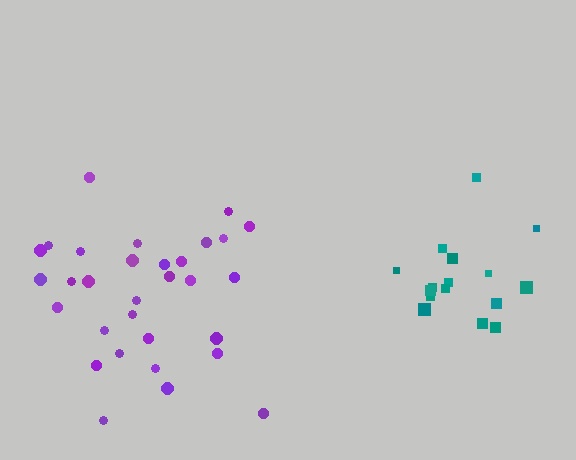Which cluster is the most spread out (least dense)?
Purple.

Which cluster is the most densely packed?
Teal.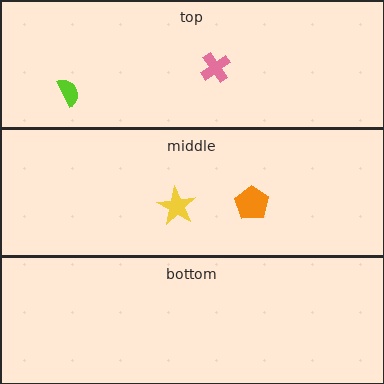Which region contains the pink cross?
The top region.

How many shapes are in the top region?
2.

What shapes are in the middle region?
The orange pentagon, the yellow star.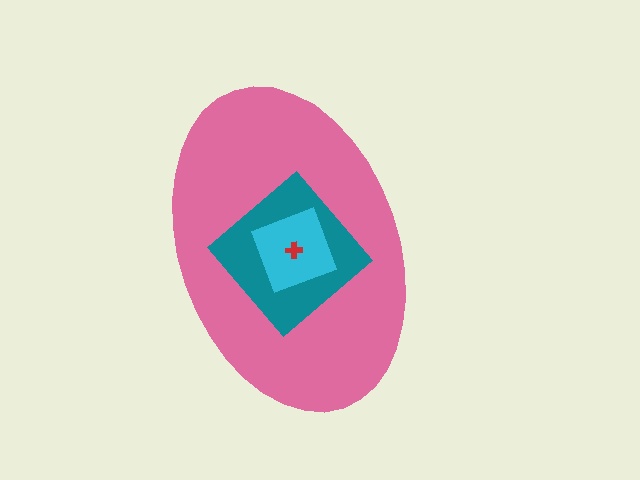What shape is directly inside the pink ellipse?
The teal diamond.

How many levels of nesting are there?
4.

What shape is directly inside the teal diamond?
The cyan square.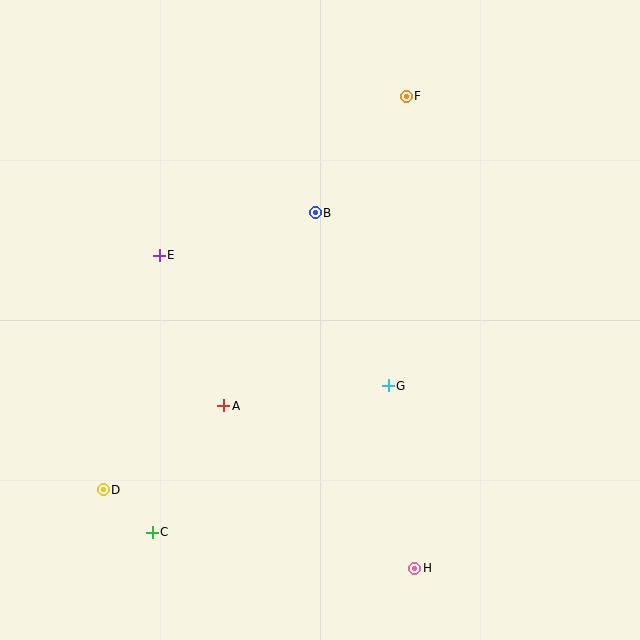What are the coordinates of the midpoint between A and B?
The midpoint between A and B is at (270, 309).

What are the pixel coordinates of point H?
Point H is at (415, 568).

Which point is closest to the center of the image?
Point G at (388, 386) is closest to the center.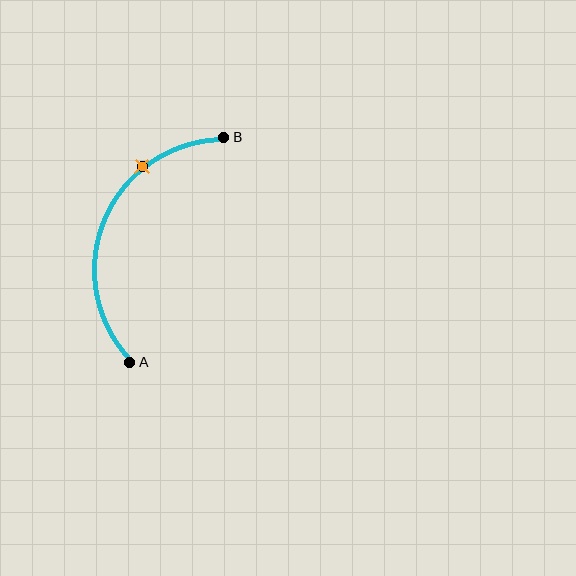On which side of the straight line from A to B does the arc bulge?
The arc bulges to the left of the straight line connecting A and B.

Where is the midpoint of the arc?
The arc midpoint is the point on the curve farthest from the straight line joining A and B. It sits to the left of that line.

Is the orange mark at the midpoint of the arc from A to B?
No. The orange mark lies on the arc but is closer to endpoint B. The arc midpoint would be at the point on the curve equidistant along the arc from both A and B.